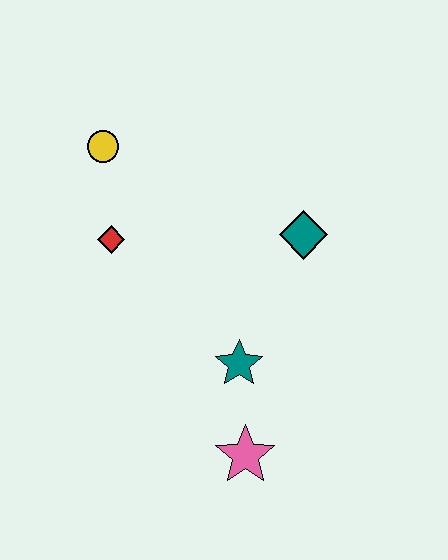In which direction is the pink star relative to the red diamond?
The pink star is below the red diamond.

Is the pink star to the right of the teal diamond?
No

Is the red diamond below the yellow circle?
Yes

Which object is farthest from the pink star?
The yellow circle is farthest from the pink star.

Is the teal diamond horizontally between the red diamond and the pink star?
No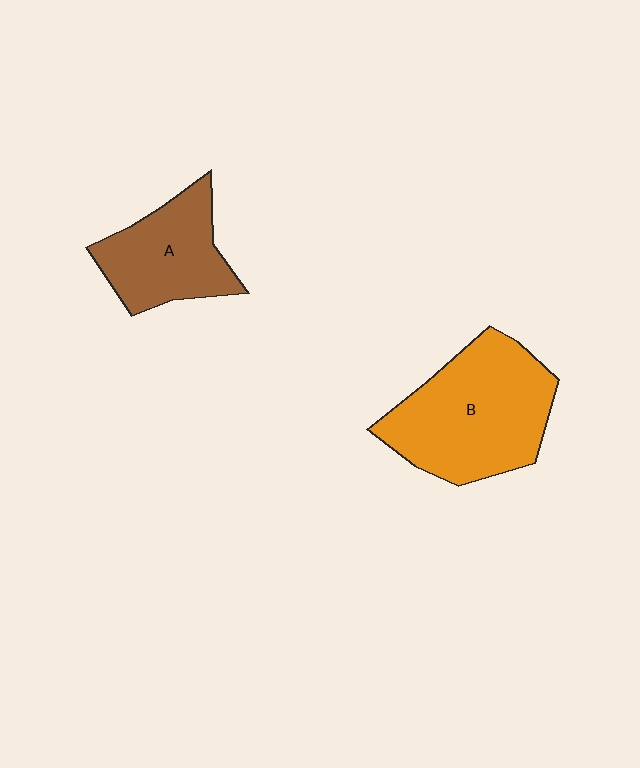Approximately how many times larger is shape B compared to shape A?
Approximately 1.6 times.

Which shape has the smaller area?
Shape A (brown).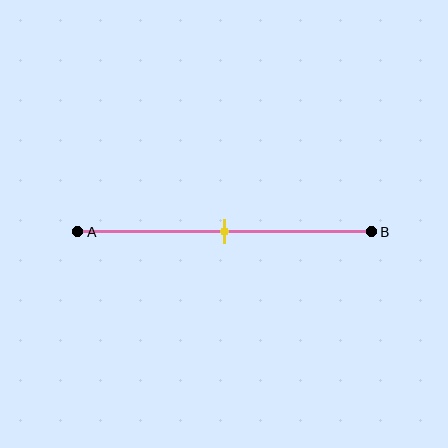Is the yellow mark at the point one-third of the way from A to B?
No, the mark is at about 50% from A, not at the 33% one-third point.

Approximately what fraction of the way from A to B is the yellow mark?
The yellow mark is approximately 50% of the way from A to B.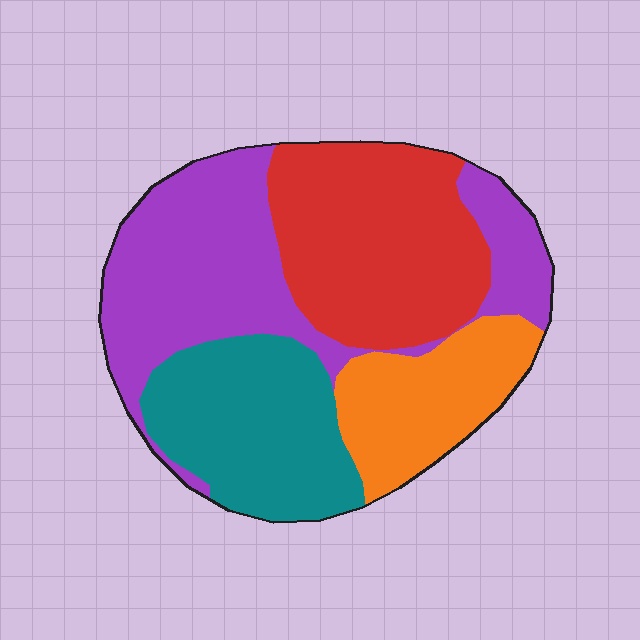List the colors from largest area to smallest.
From largest to smallest: purple, red, teal, orange.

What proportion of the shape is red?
Red takes up between a sixth and a third of the shape.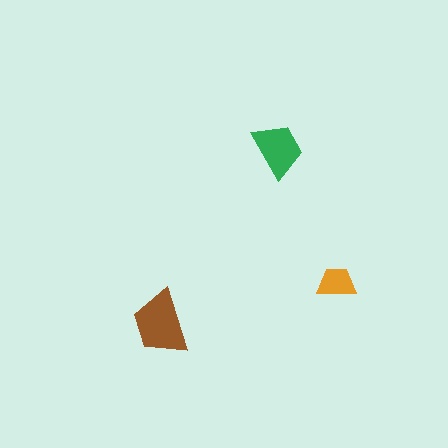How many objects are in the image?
There are 3 objects in the image.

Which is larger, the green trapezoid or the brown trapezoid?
The brown one.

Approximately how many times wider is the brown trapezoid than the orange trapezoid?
About 1.5 times wider.